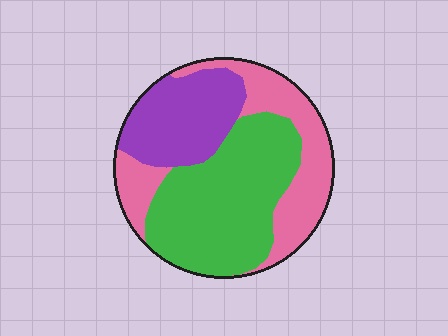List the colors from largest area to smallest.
From largest to smallest: green, pink, purple.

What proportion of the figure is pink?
Pink covers roughly 30% of the figure.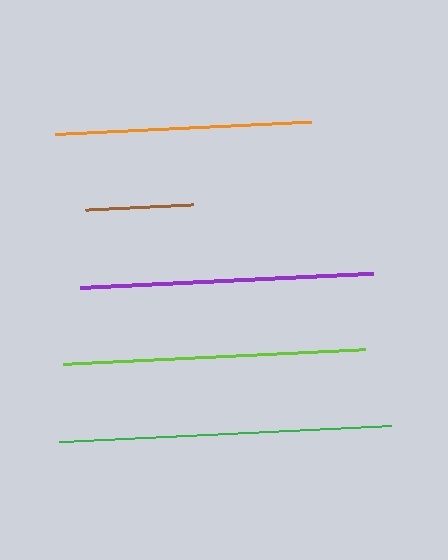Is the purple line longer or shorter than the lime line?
The lime line is longer than the purple line.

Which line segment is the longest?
The green line is the longest at approximately 332 pixels.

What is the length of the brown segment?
The brown segment is approximately 108 pixels long.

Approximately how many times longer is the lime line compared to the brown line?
The lime line is approximately 2.8 times the length of the brown line.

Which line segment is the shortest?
The brown line is the shortest at approximately 108 pixels.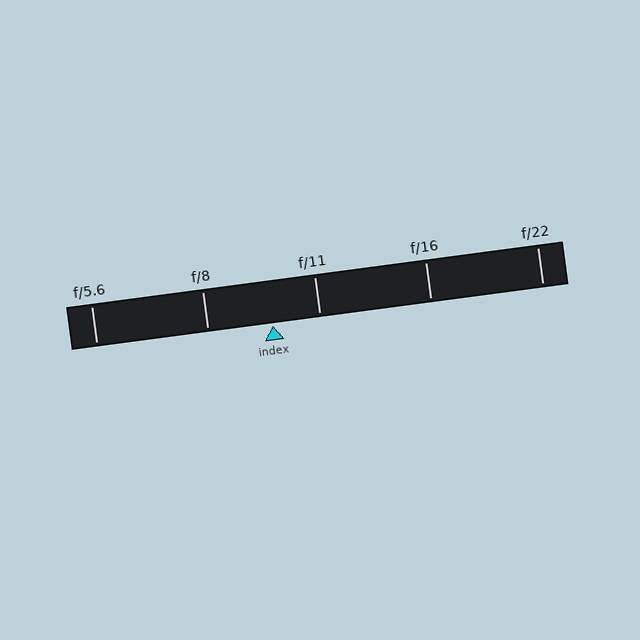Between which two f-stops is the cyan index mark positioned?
The index mark is between f/8 and f/11.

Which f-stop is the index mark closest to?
The index mark is closest to f/11.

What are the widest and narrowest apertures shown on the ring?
The widest aperture shown is f/5.6 and the narrowest is f/22.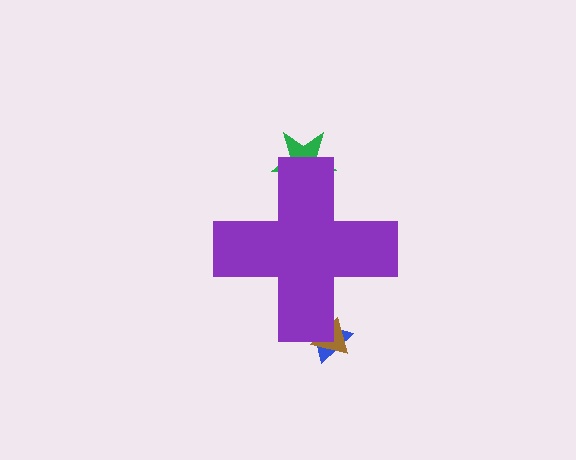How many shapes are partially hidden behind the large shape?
3 shapes are partially hidden.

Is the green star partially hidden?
Yes, the green star is partially hidden behind the purple cross.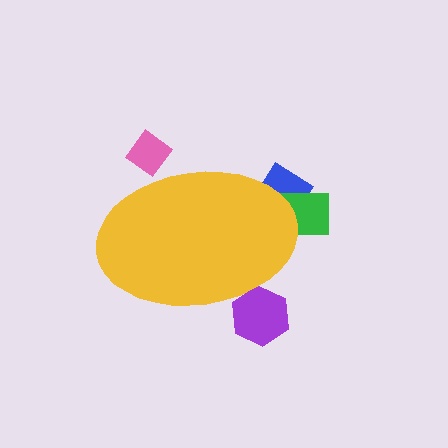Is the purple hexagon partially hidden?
Yes, the purple hexagon is partially hidden behind the yellow ellipse.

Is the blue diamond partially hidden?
Yes, the blue diamond is partially hidden behind the yellow ellipse.